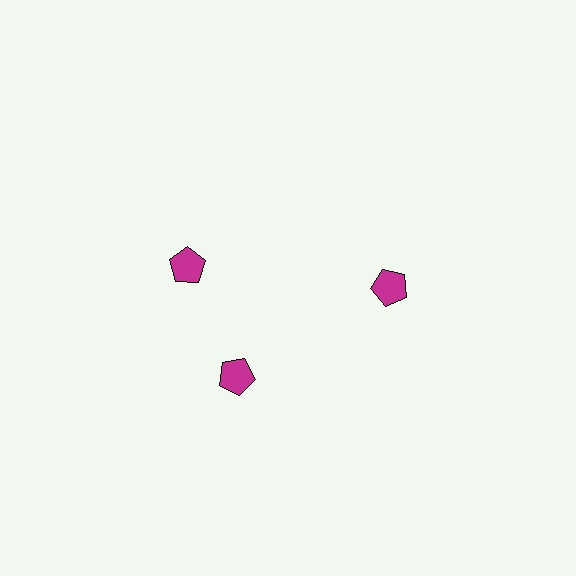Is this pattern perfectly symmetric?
No. The 3 magenta pentagons are arranged in a ring, but one element near the 11 o'clock position is rotated out of alignment along the ring, breaking the 3-fold rotational symmetry.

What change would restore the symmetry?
The symmetry would be restored by rotating it back into even spacing with its neighbors so that all 3 pentagons sit at equal angles and equal distance from the center.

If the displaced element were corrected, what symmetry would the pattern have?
It would have 3-fold rotational symmetry — the pattern would map onto itself every 120 degrees.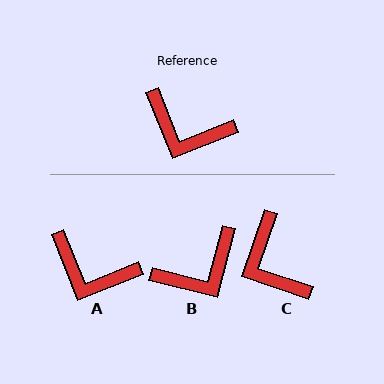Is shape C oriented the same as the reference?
No, it is off by about 41 degrees.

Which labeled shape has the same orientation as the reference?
A.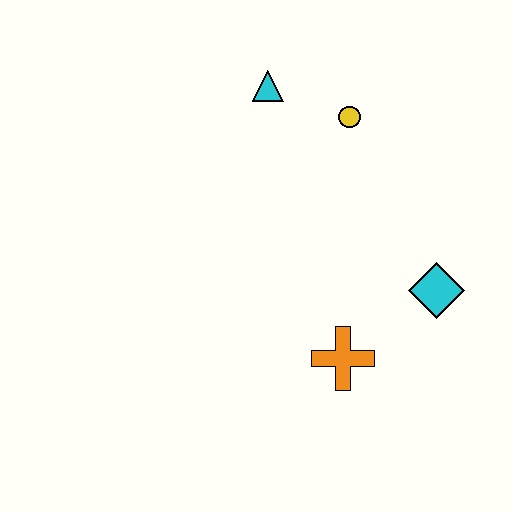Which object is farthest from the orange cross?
The cyan triangle is farthest from the orange cross.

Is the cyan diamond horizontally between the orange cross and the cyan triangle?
No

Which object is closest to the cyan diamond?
The orange cross is closest to the cyan diamond.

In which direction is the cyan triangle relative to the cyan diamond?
The cyan triangle is above the cyan diamond.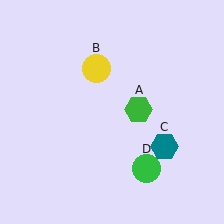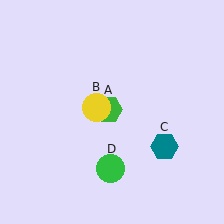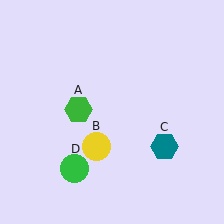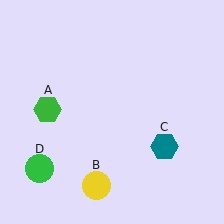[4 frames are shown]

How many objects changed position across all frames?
3 objects changed position: green hexagon (object A), yellow circle (object B), green circle (object D).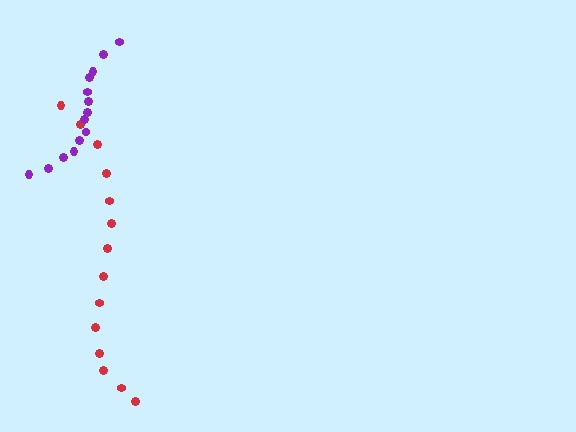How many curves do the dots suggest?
There are 2 distinct paths.